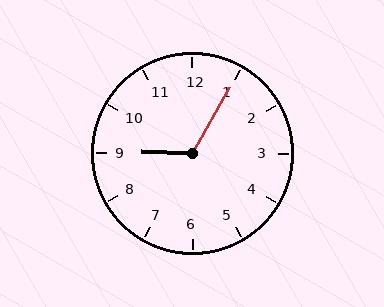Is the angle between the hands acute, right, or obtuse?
It is obtuse.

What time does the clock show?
9:05.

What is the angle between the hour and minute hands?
Approximately 118 degrees.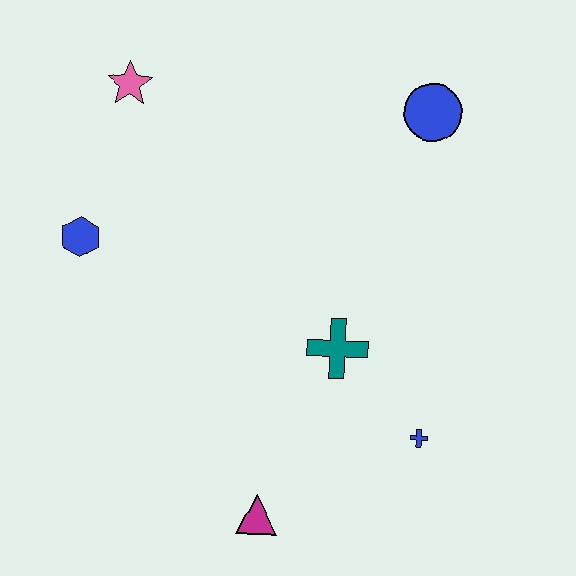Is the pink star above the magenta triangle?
Yes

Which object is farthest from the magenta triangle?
The pink star is farthest from the magenta triangle.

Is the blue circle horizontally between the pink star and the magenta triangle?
No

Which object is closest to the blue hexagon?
The pink star is closest to the blue hexagon.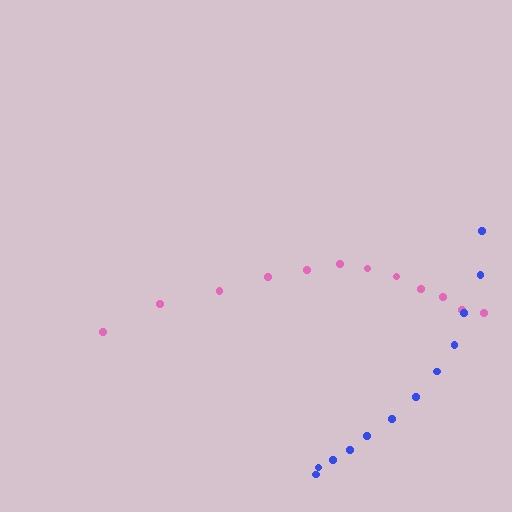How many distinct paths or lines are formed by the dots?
There are 2 distinct paths.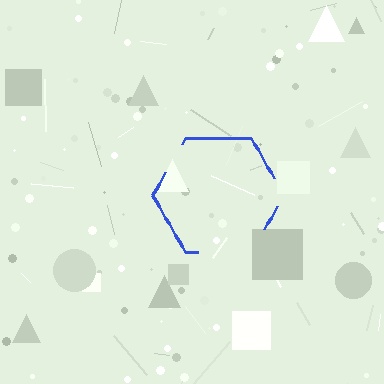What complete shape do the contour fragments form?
The contour fragments form a hexagon.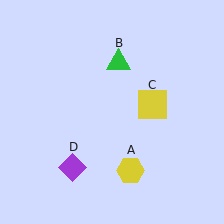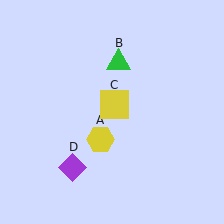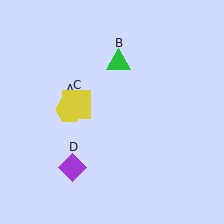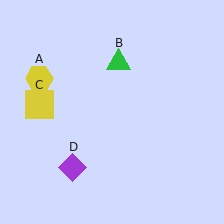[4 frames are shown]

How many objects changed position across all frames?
2 objects changed position: yellow hexagon (object A), yellow square (object C).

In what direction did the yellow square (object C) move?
The yellow square (object C) moved left.